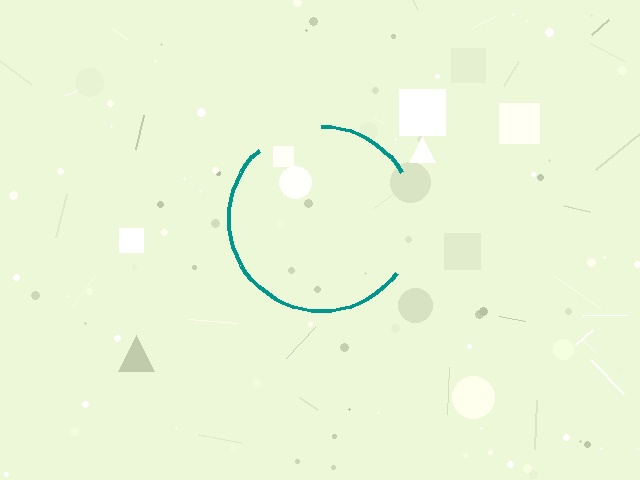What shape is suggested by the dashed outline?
The dashed outline suggests a circle.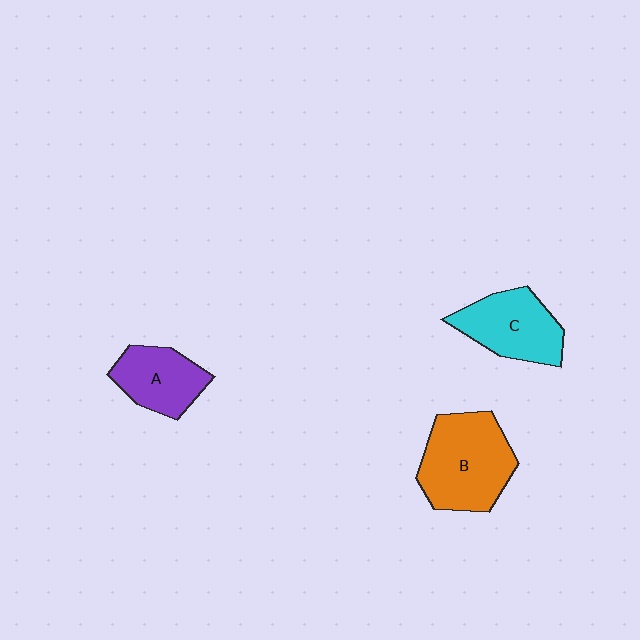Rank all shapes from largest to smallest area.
From largest to smallest: B (orange), C (cyan), A (purple).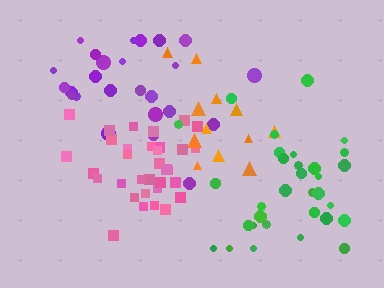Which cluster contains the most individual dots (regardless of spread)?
Pink (33).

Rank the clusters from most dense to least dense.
pink, green, purple, orange.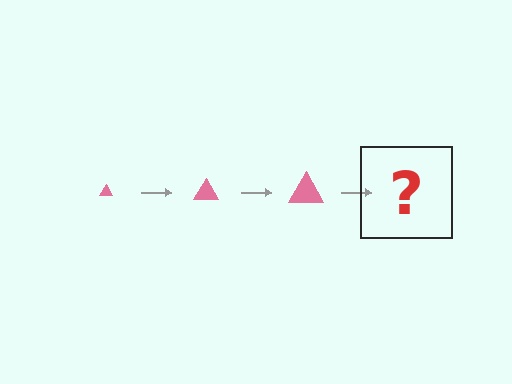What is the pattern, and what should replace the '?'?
The pattern is that the triangle gets progressively larger each step. The '?' should be a pink triangle, larger than the previous one.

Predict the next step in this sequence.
The next step is a pink triangle, larger than the previous one.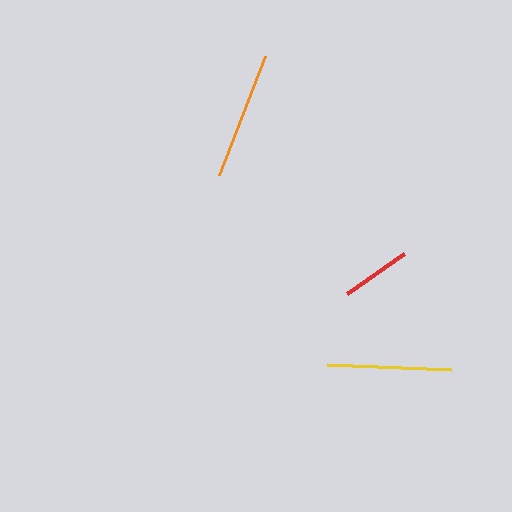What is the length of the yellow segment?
The yellow segment is approximately 123 pixels long.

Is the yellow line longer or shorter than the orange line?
The orange line is longer than the yellow line.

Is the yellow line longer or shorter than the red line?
The yellow line is longer than the red line.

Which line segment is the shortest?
The red line is the shortest at approximately 69 pixels.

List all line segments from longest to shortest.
From longest to shortest: orange, yellow, red.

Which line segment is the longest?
The orange line is the longest at approximately 128 pixels.